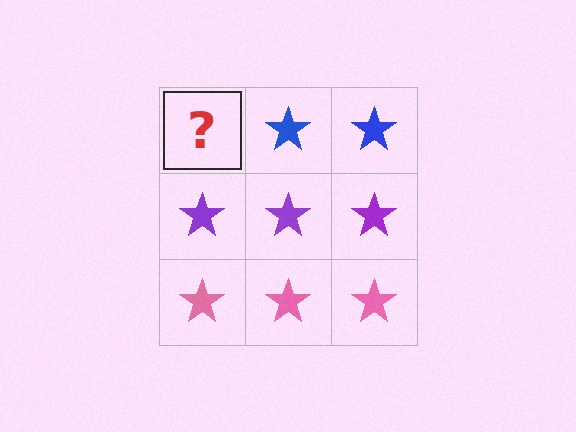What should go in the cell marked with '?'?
The missing cell should contain a blue star.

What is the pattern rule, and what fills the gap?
The rule is that each row has a consistent color. The gap should be filled with a blue star.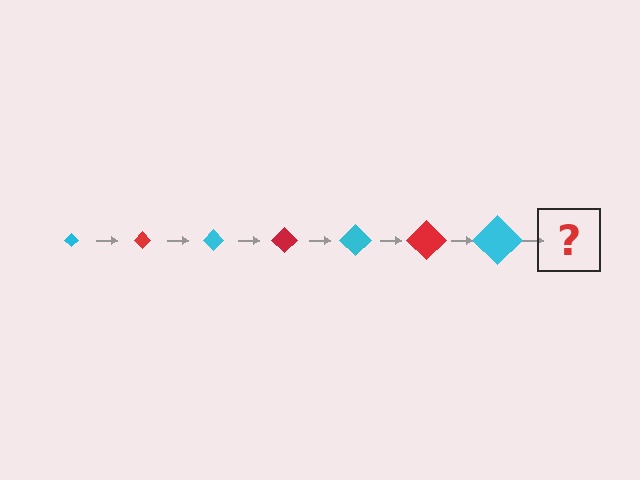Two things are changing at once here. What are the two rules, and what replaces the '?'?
The two rules are that the diamond grows larger each step and the color cycles through cyan and red. The '?' should be a red diamond, larger than the previous one.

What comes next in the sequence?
The next element should be a red diamond, larger than the previous one.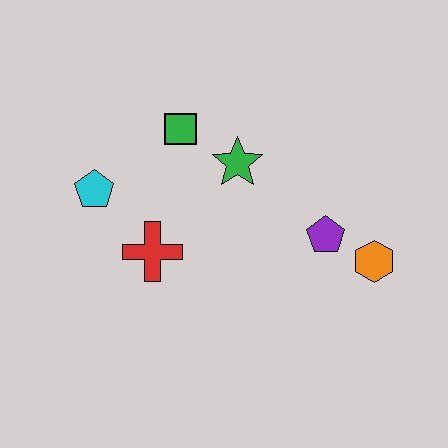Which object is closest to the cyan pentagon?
The red cross is closest to the cyan pentagon.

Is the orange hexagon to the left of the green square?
No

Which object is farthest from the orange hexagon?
The cyan pentagon is farthest from the orange hexagon.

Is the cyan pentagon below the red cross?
No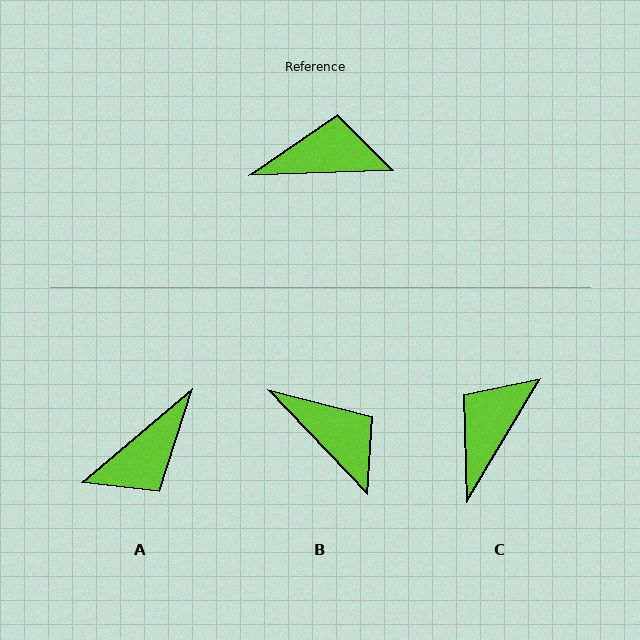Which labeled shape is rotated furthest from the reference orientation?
A, about 142 degrees away.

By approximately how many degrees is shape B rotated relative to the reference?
Approximately 49 degrees clockwise.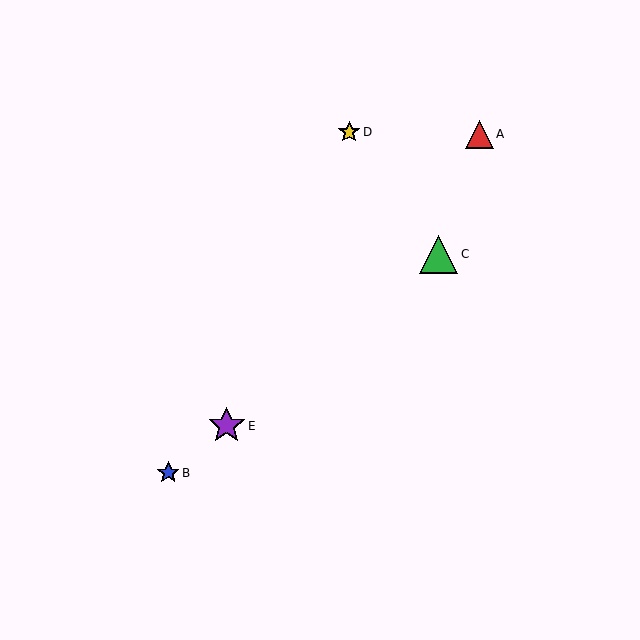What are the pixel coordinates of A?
Object A is at (479, 134).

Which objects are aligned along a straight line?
Objects B, C, E are aligned along a straight line.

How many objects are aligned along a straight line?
3 objects (B, C, E) are aligned along a straight line.